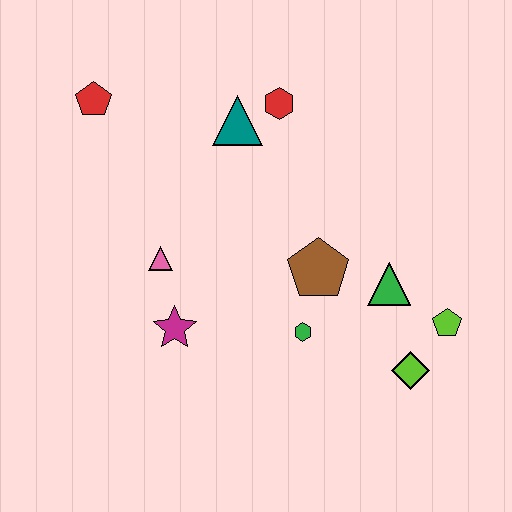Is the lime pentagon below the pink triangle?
Yes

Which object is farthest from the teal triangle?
The lime diamond is farthest from the teal triangle.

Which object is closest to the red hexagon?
The teal triangle is closest to the red hexagon.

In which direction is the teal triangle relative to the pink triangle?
The teal triangle is above the pink triangle.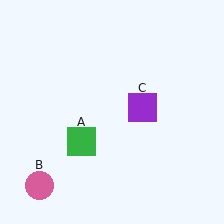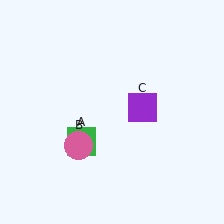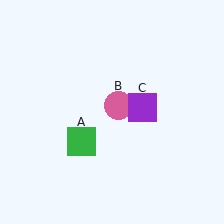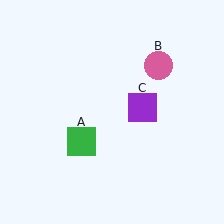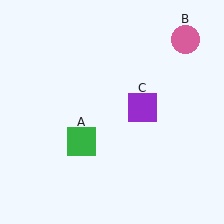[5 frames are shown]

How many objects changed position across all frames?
1 object changed position: pink circle (object B).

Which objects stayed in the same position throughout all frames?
Green square (object A) and purple square (object C) remained stationary.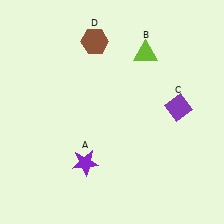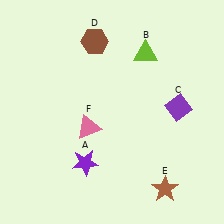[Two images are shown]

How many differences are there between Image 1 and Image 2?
There are 2 differences between the two images.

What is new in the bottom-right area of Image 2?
A brown star (E) was added in the bottom-right area of Image 2.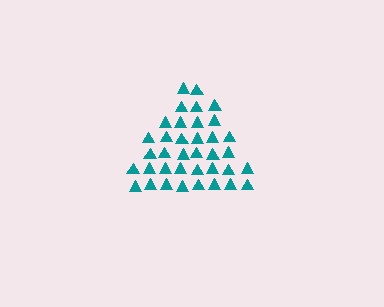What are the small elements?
The small elements are triangles.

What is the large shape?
The large shape is a triangle.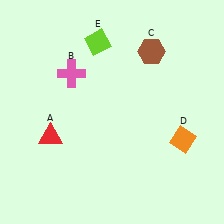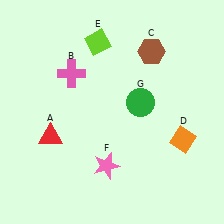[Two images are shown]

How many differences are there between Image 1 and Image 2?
There are 2 differences between the two images.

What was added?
A pink star (F), a green circle (G) were added in Image 2.